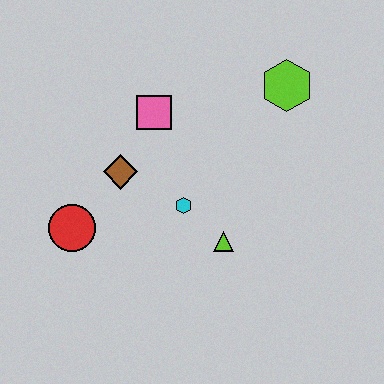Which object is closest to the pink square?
The brown diamond is closest to the pink square.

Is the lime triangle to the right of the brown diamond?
Yes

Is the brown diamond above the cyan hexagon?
Yes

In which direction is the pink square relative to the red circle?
The pink square is above the red circle.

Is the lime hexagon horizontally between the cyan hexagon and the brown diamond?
No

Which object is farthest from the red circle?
The lime hexagon is farthest from the red circle.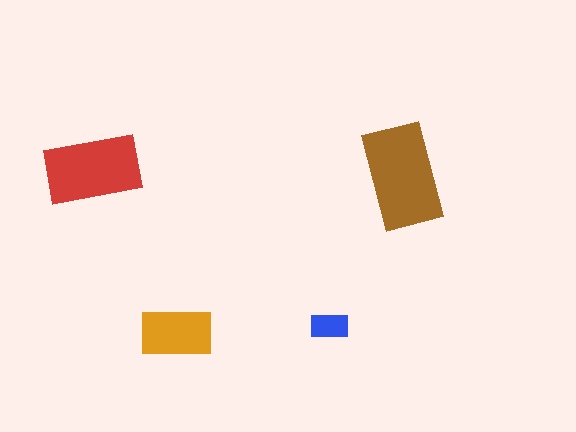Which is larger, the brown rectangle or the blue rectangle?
The brown one.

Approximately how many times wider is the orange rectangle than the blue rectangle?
About 2 times wider.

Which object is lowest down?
The orange rectangle is bottommost.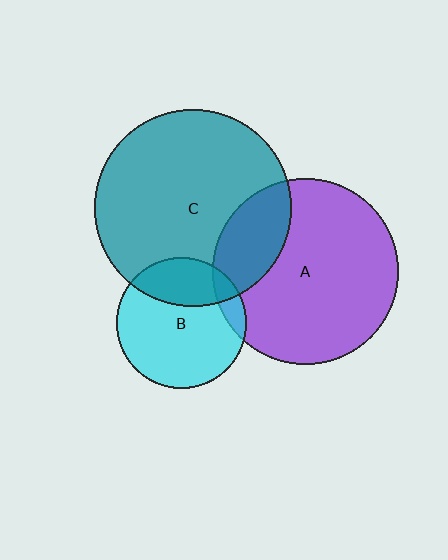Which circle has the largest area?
Circle C (teal).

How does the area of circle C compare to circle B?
Approximately 2.3 times.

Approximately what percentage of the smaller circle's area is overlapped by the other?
Approximately 25%.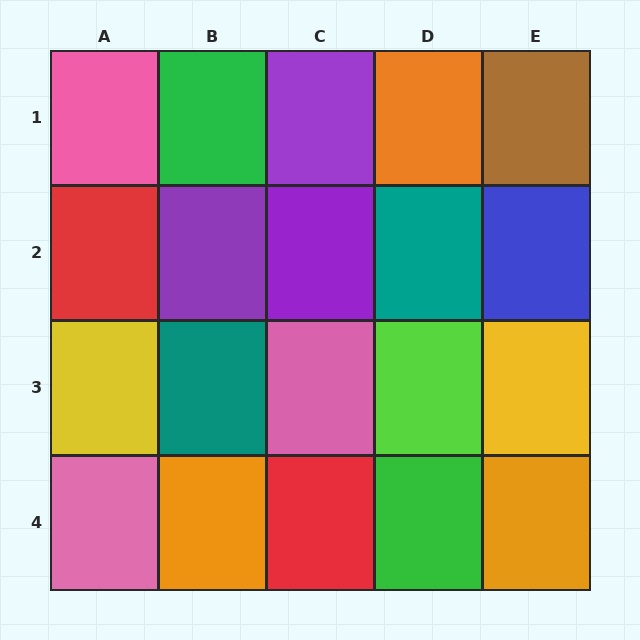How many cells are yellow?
2 cells are yellow.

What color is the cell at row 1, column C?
Purple.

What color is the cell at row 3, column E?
Yellow.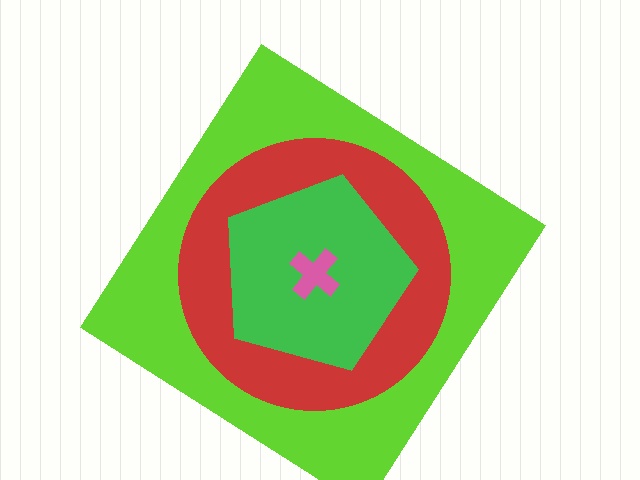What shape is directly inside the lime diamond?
The red circle.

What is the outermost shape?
The lime diamond.